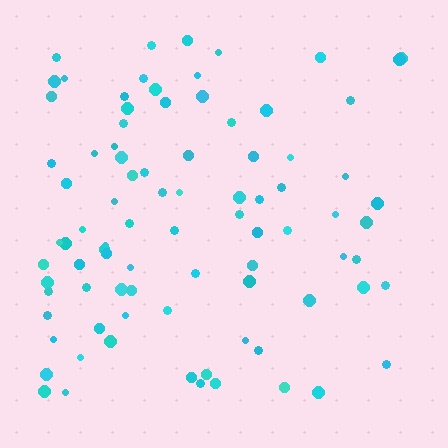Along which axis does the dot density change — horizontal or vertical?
Horizontal.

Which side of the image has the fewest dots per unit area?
The right.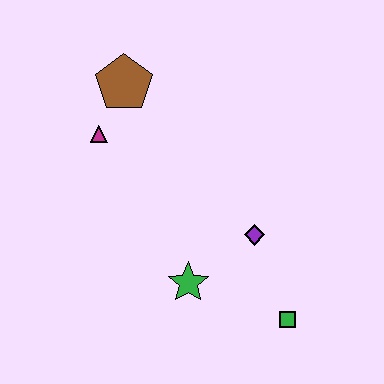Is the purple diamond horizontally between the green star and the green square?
Yes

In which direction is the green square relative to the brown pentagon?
The green square is below the brown pentagon.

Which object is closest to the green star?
The purple diamond is closest to the green star.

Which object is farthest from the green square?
The brown pentagon is farthest from the green square.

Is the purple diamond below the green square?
No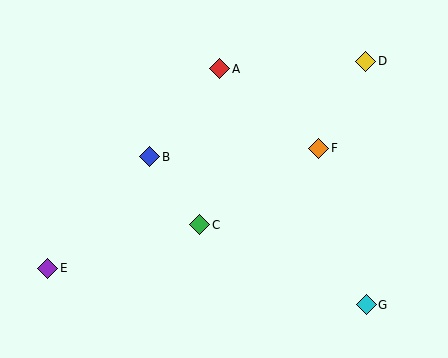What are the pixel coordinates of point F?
Point F is at (319, 148).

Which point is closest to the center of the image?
Point C at (200, 225) is closest to the center.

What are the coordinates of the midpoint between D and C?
The midpoint between D and C is at (283, 143).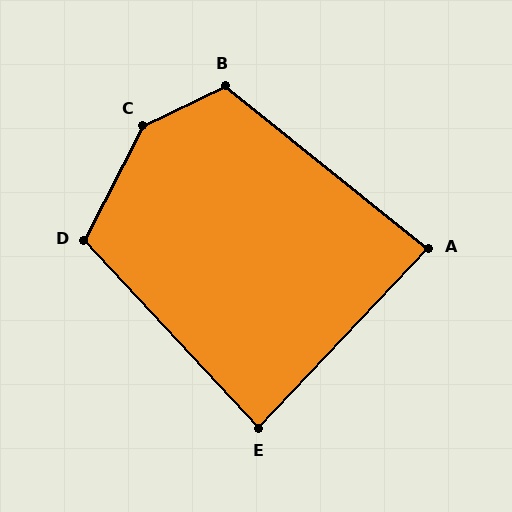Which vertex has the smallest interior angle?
A, at approximately 85 degrees.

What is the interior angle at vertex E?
Approximately 86 degrees (approximately right).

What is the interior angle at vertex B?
Approximately 116 degrees (obtuse).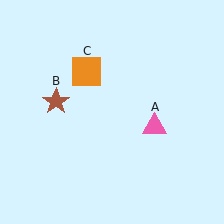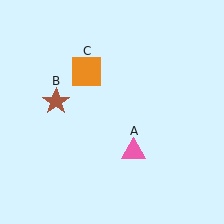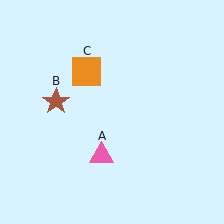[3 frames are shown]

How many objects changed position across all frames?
1 object changed position: pink triangle (object A).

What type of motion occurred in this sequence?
The pink triangle (object A) rotated clockwise around the center of the scene.